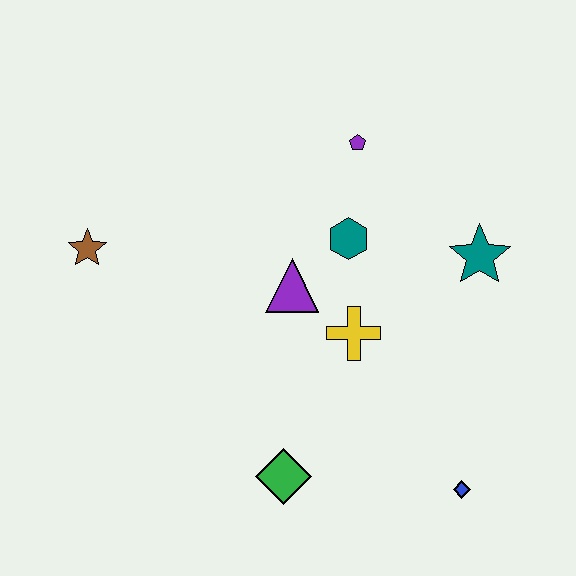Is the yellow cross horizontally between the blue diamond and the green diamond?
Yes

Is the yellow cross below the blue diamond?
No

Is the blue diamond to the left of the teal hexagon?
No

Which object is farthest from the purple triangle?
The blue diamond is farthest from the purple triangle.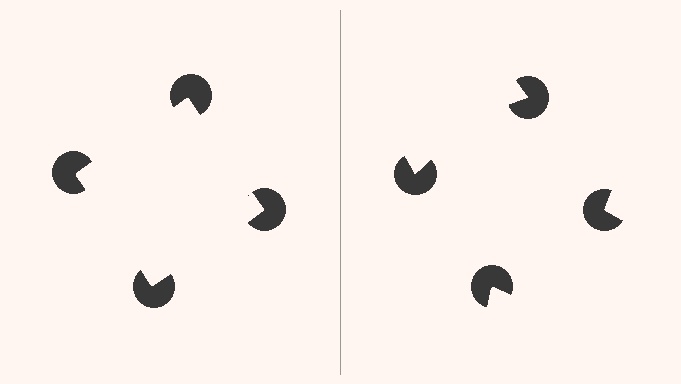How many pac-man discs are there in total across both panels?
8 — 4 on each side.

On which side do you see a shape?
An illusory square appears on the left side. On the right side the wedge cuts are rotated, so no coherent shape forms.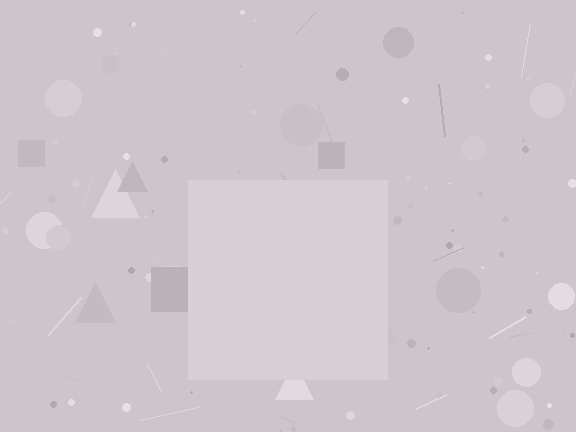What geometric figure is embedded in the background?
A square is embedded in the background.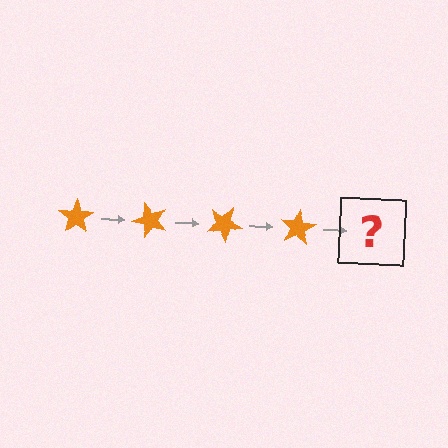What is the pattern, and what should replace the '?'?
The pattern is that the star rotates 50 degrees each step. The '?' should be an orange star rotated 200 degrees.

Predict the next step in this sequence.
The next step is an orange star rotated 200 degrees.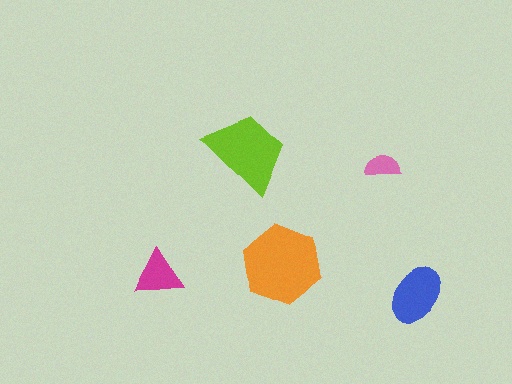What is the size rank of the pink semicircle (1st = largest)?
5th.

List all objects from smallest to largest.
The pink semicircle, the magenta triangle, the blue ellipse, the lime trapezoid, the orange hexagon.